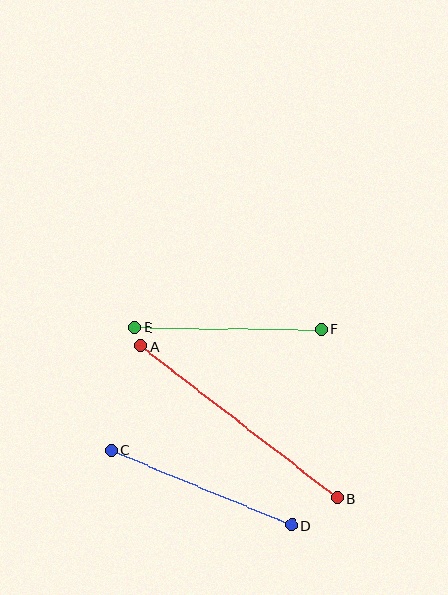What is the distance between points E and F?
The distance is approximately 186 pixels.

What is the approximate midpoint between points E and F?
The midpoint is at approximately (229, 329) pixels.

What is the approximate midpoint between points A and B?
The midpoint is at approximately (239, 422) pixels.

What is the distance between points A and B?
The distance is approximately 249 pixels.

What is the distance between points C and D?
The distance is approximately 195 pixels.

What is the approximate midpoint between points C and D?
The midpoint is at approximately (202, 487) pixels.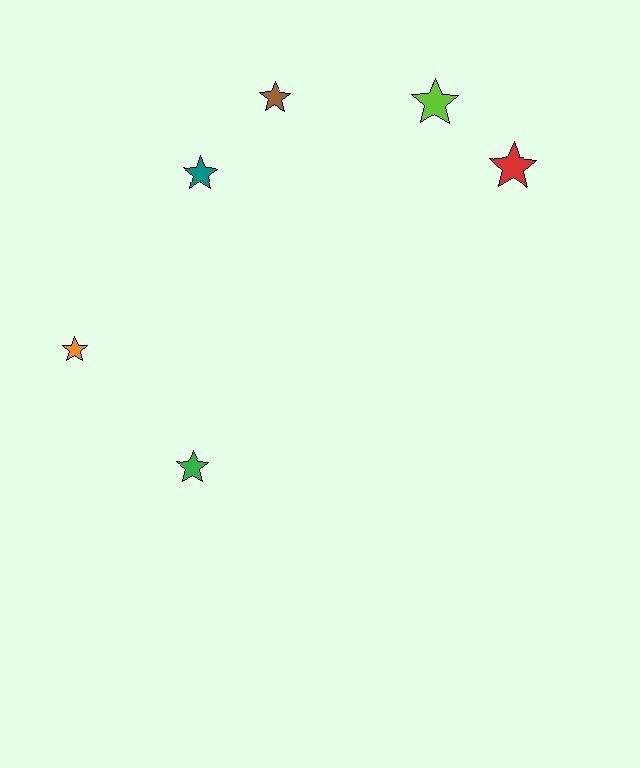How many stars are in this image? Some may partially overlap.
There are 6 stars.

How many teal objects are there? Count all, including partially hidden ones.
There is 1 teal object.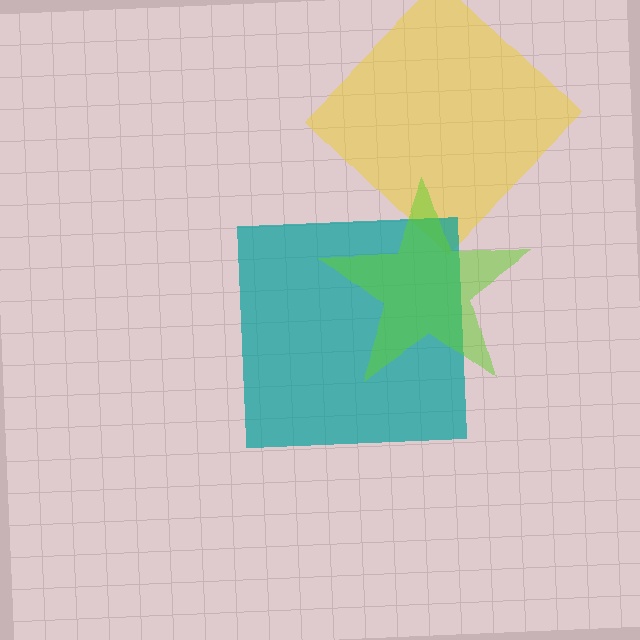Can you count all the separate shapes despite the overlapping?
Yes, there are 3 separate shapes.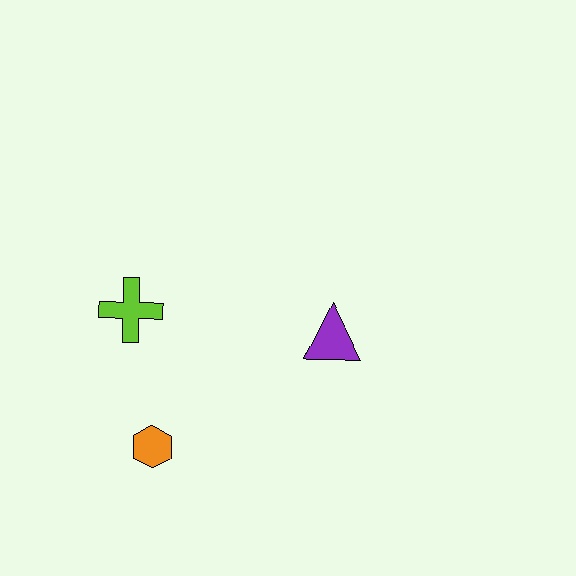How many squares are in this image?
There are no squares.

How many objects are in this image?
There are 3 objects.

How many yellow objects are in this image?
There are no yellow objects.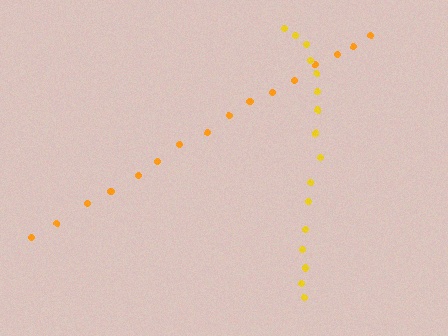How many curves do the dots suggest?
There are 2 distinct paths.